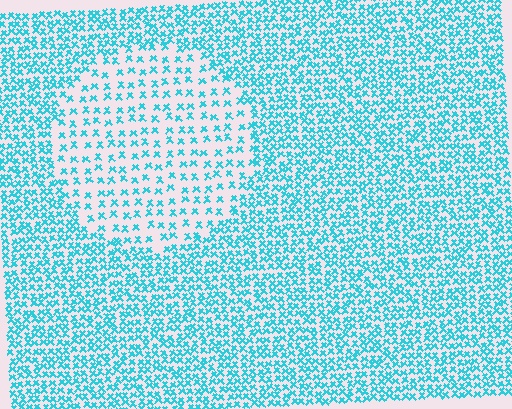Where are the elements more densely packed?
The elements are more densely packed outside the circle boundary.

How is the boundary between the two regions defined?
The boundary is defined by a change in element density (approximately 2.2x ratio). All elements are the same color, size, and shape.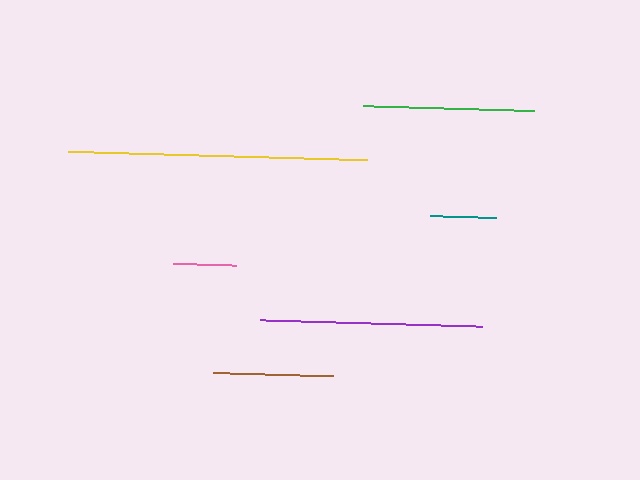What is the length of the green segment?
The green segment is approximately 170 pixels long.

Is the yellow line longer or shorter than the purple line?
The yellow line is longer than the purple line.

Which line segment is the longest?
The yellow line is the longest at approximately 299 pixels.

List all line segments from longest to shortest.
From longest to shortest: yellow, purple, green, brown, teal, pink.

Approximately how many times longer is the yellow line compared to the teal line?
The yellow line is approximately 4.5 times the length of the teal line.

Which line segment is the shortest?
The pink line is the shortest at approximately 63 pixels.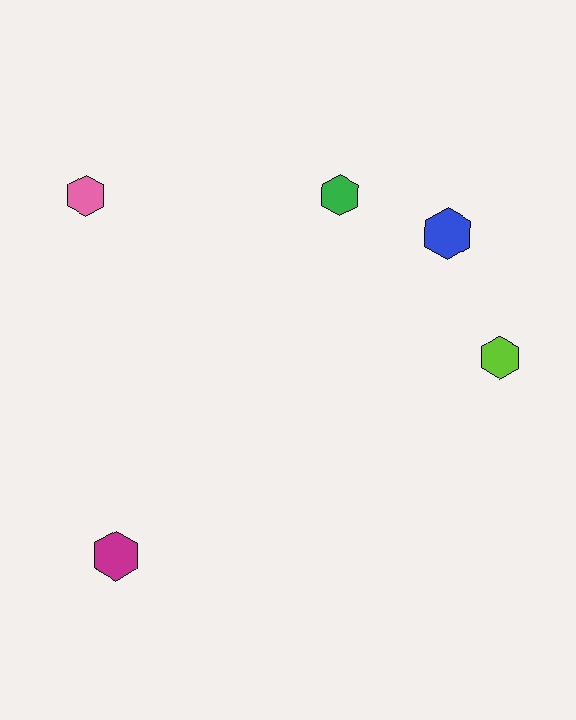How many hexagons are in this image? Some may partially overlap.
There are 5 hexagons.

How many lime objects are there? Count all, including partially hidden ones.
There is 1 lime object.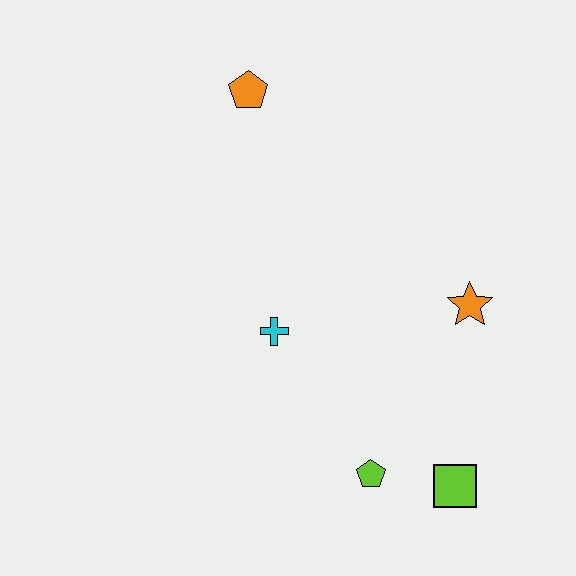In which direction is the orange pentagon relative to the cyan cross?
The orange pentagon is above the cyan cross.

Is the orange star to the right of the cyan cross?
Yes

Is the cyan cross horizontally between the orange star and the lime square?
No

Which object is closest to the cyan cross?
The lime pentagon is closest to the cyan cross.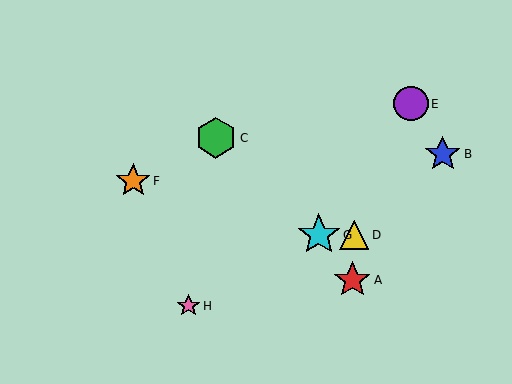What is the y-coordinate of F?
Object F is at y≈181.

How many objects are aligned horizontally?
2 objects (D, G) are aligned horizontally.